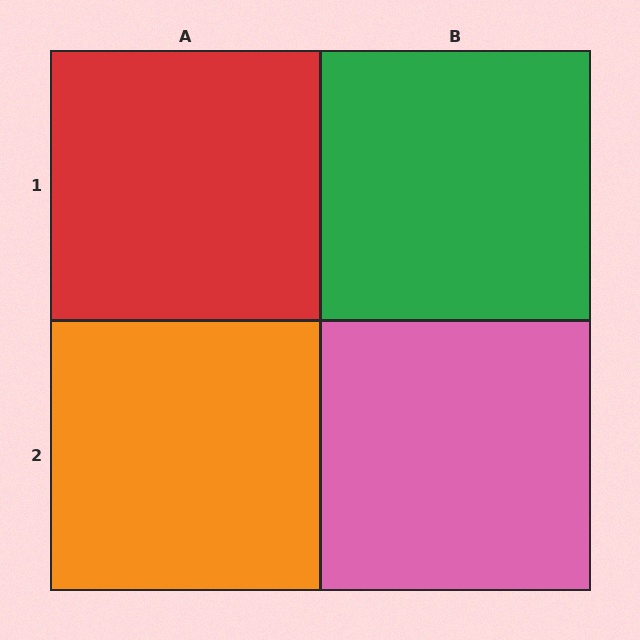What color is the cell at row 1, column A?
Red.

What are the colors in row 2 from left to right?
Orange, pink.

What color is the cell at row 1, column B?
Green.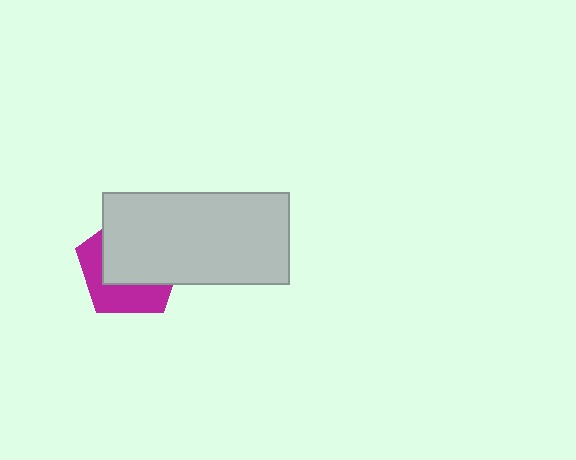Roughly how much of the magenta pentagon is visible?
A small part of it is visible (roughly 40%).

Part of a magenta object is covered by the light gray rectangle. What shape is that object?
It is a pentagon.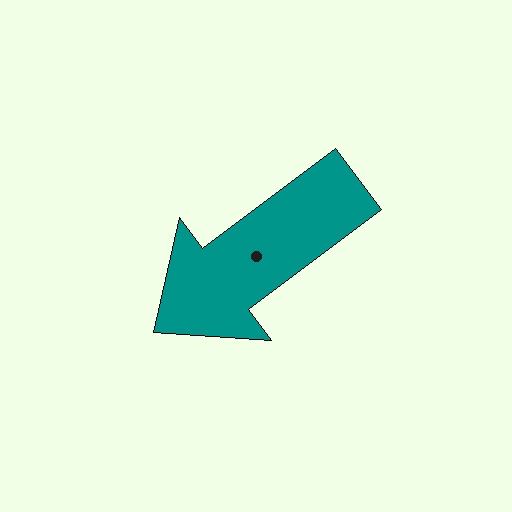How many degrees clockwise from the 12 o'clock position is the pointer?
Approximately 233 degrees.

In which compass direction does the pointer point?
Southwest.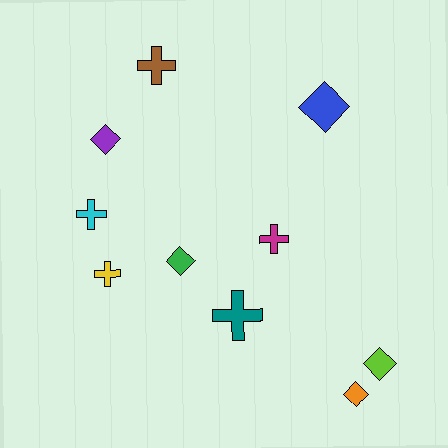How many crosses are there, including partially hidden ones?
There are 5 crosses.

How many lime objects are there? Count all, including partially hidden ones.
There is 1 lime object.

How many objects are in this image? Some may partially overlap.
There are 10 objects.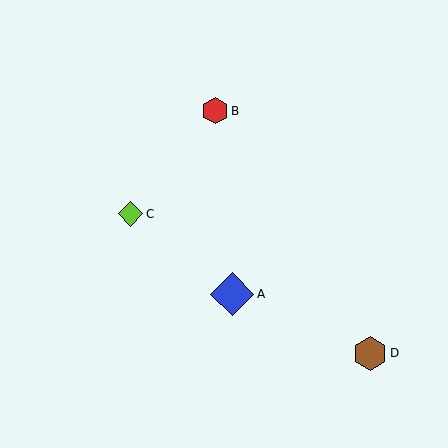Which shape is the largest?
The blue diamond (labeled A) is the largest.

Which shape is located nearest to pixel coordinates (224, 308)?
The blue diamond (labeled A) at (232, 294) is nearest to that location.